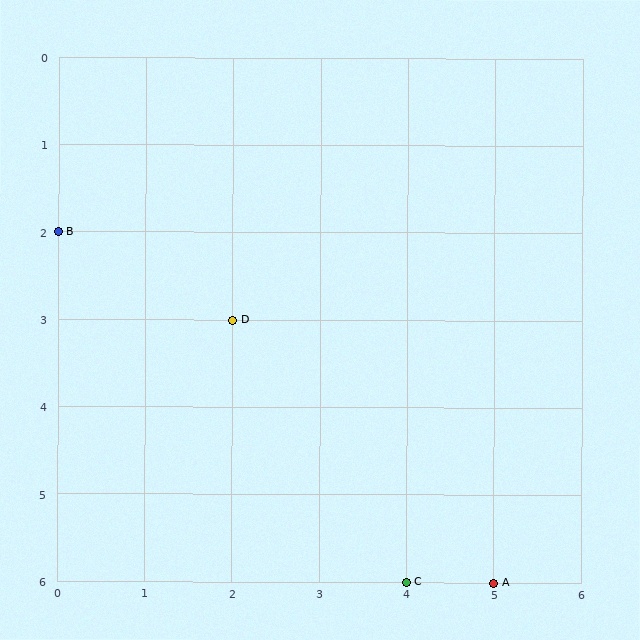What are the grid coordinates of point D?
Point D is at grid coordinates (2, 3).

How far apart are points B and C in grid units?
Points B and C are 4 columns and 4 rows apart (about 5.7 grid units diagonally).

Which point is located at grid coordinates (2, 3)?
Point D is at (2, 3).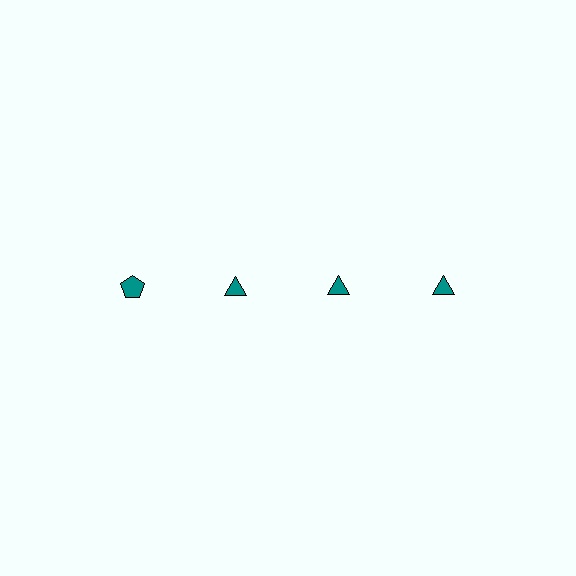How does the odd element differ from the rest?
It has a different shape: pentagon instead of triangle.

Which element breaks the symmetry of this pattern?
The teal pentagon in the top row, leftmost column breaks the symmetry. All other shapes are teal triangles.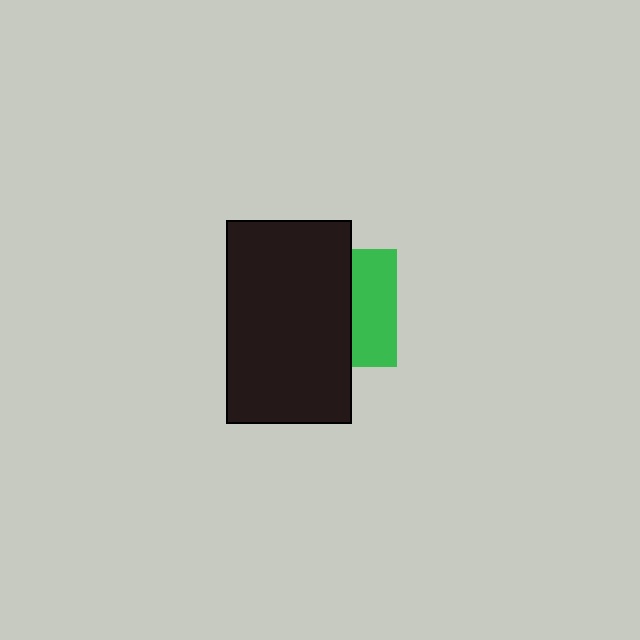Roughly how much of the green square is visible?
A small part of it is visible (roughly 38%).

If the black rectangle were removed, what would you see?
You would see the complete green square.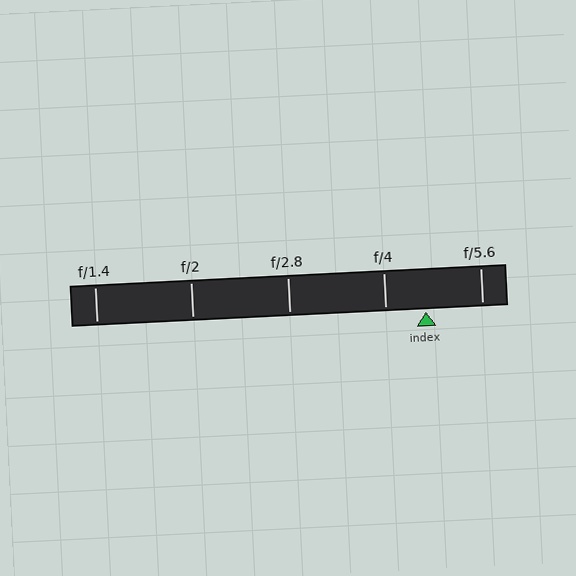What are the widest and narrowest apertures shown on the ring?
The widest aperture shown is f/1.4 and the narrowest is f/5.6.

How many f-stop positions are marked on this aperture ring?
There are 5 f-stop positions marked.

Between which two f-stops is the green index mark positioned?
The index mark is between f/4 and f/5.6.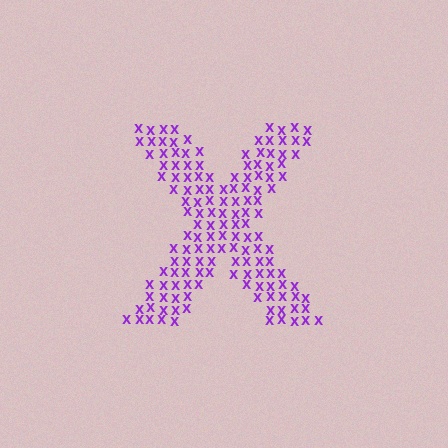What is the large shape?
The large shape is the letter X.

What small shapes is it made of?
It is made of small letter X's.